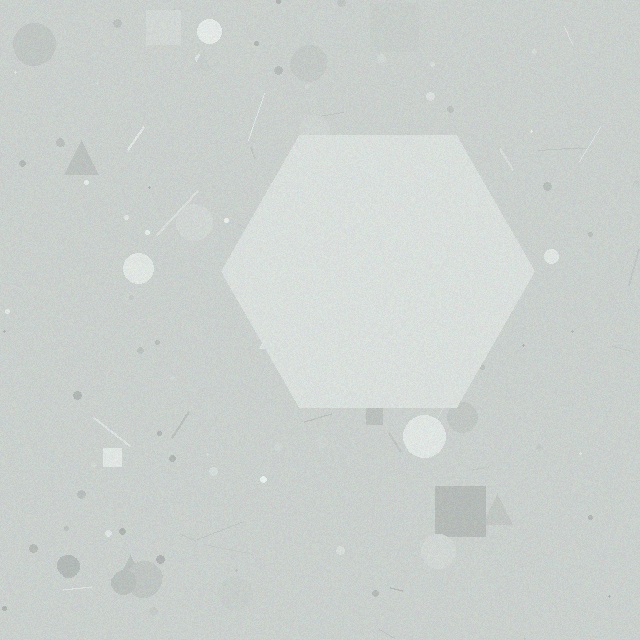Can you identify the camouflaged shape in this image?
The camouflaged shape is a hexagon.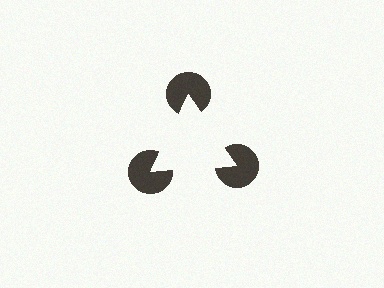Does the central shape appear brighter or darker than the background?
It typically appears slightly brighter than the background, even though no actual brightness change is drawn.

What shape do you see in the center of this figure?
An illusory triangle — its edges are inferred from the aligned wedge cuts in the pac-man discs, not physically drawn.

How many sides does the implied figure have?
3 sides.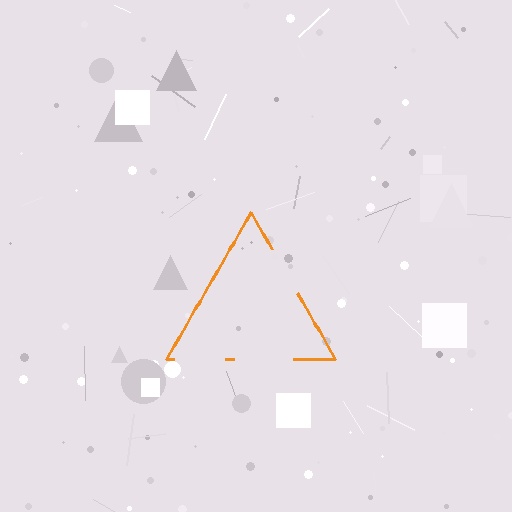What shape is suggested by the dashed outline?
The dashed outline suggests a triangle.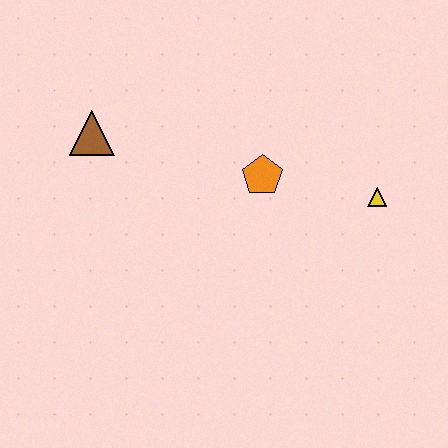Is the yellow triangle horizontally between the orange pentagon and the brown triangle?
No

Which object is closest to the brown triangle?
The orange pentagon is closest to the brown triangle.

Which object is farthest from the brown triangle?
The yellow triangle is farthest from the brown triangle.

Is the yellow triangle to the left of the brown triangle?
No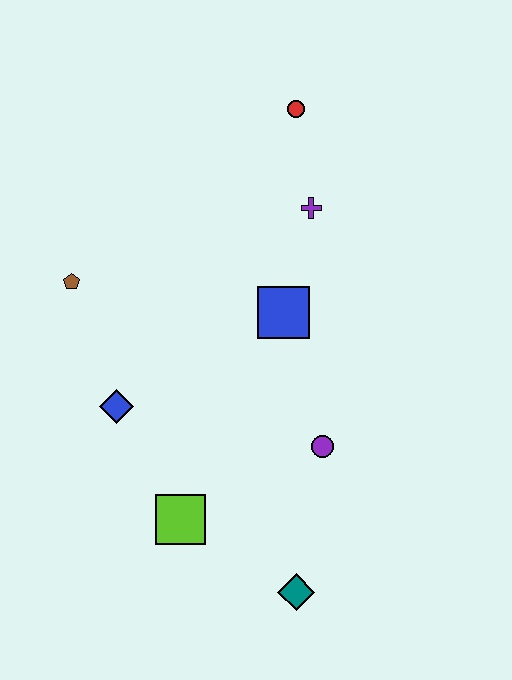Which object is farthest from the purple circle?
The red circle is farthest from the purple circle.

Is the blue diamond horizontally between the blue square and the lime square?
No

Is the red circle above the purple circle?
Yes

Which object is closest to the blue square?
The purple cross is closest to the blue square.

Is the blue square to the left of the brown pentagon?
No